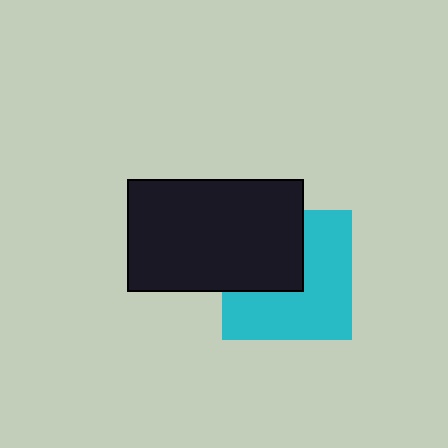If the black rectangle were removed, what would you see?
You would see the complete cyan square.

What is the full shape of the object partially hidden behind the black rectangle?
The partially hidden object is a cyan square.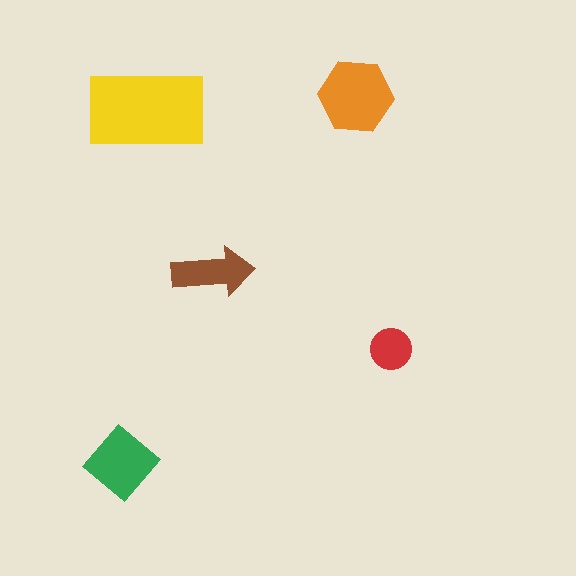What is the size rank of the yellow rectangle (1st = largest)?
1st.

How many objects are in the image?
There are 5 objects in the image.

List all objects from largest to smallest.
The yellow rectangle, the orange hexagon, the green diamond, the brown arrow, the red circle.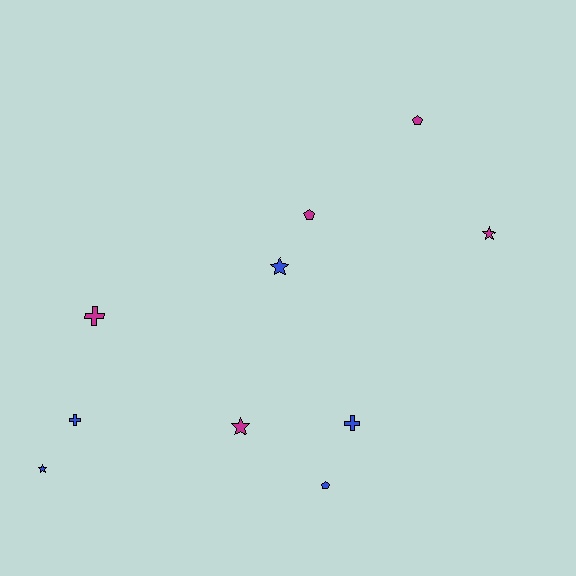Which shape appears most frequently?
Star, with 4 objects.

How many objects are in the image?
There are 10 objects.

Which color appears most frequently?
Magenta, with 5 objects.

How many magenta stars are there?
There are 2 magenta stars.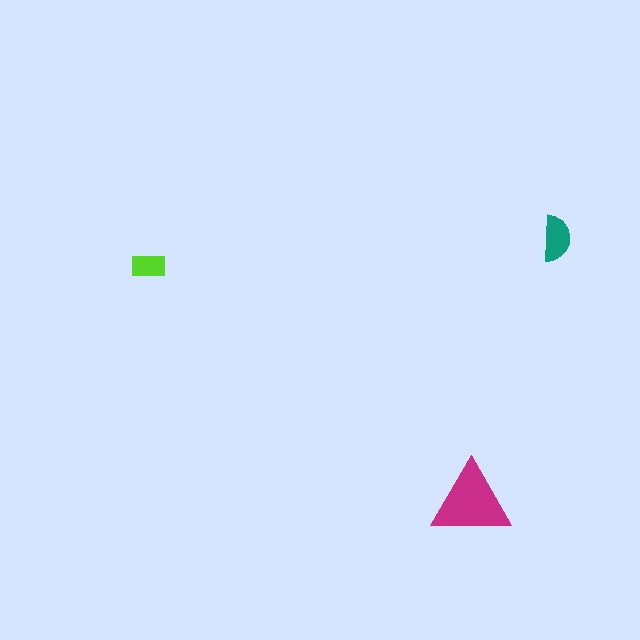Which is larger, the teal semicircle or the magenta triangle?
The magenta triangle.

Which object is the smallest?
The lime rectangle.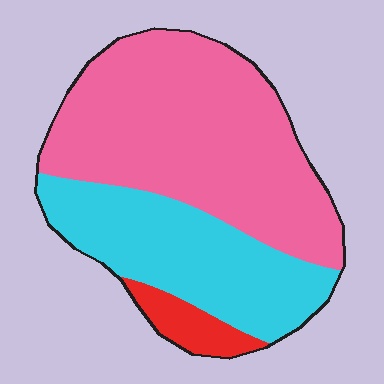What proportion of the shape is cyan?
Cyan takes up between a third and a half of the shape.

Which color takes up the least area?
Red, at roughly 5%.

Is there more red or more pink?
Pink.